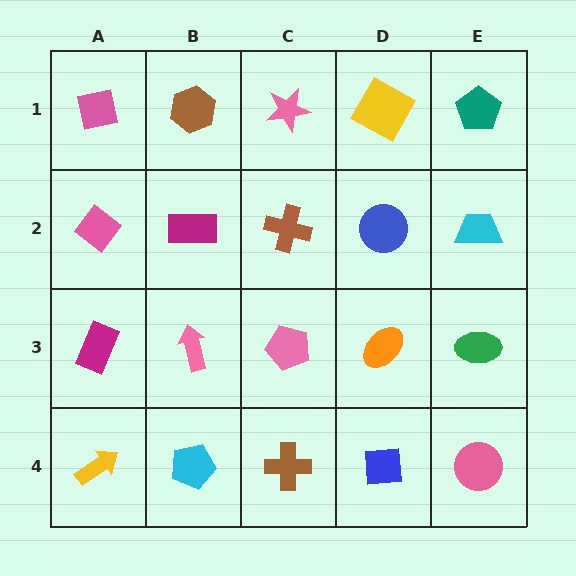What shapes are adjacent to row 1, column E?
A cyan trapezoid (row 2, column E), a yellow square (row 1, column D).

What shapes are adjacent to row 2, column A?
A pink square (row 1, column A), a magenta rectangle (row 3, column A), a magenta rectangle (row 2, column B).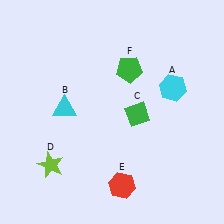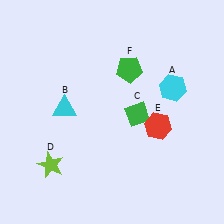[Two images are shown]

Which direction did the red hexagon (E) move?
The red hexagon (E) moved up.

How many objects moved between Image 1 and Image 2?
1 object moved between the two images.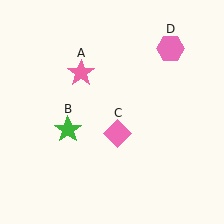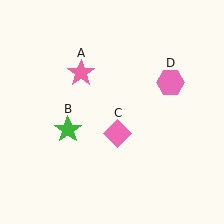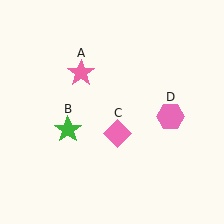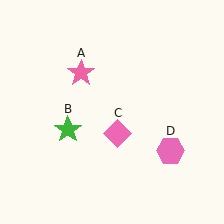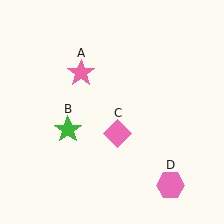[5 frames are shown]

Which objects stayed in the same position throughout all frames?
Pink star (object A) and green star (object B) and pink diamond (object C) remained stationary.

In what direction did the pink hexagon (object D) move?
The pink hexagon (object D) moved down.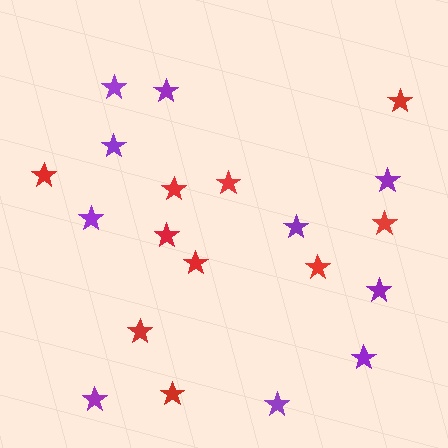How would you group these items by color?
There are 2 groups: one group of purple stars (10) and one group of red stars (10).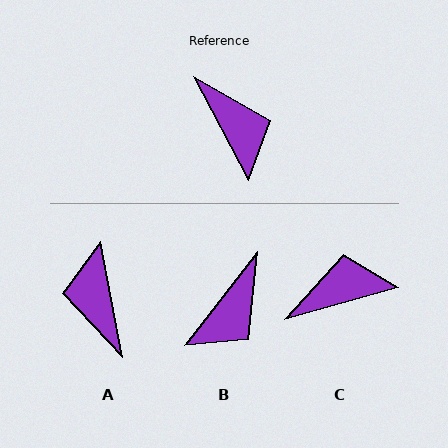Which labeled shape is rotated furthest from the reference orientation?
A, about 163 degrees away.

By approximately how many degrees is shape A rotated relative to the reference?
Approximately 163 degrees counter-clockwise.